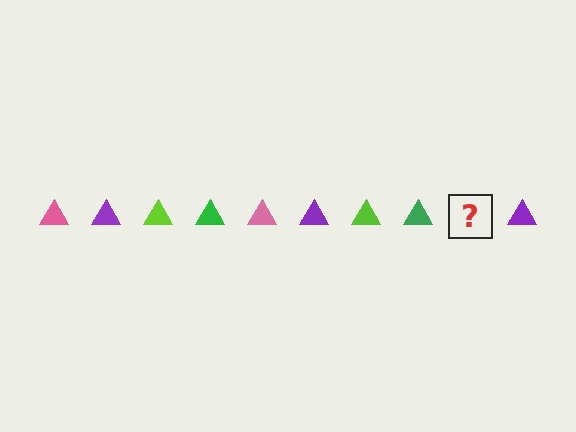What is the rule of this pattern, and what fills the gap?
The rule is that the pattern cycles through pink, purple, lime, green triangles. The gap should be filled with a pink triangle.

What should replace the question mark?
The question mark should be replaced with a pink triangle.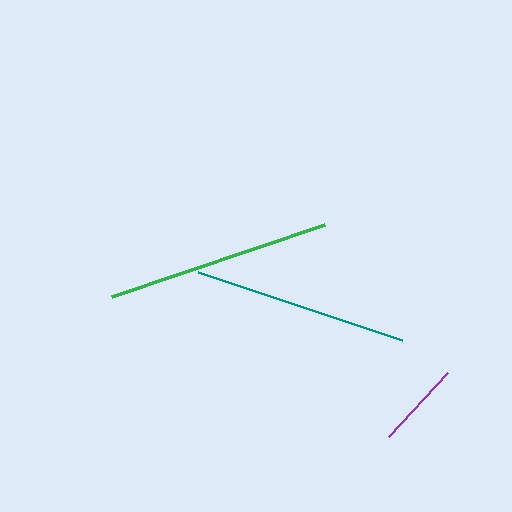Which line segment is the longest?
The green line is the longest at approximately 225 pixels.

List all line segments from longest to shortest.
From longest to shortest: green, teal, purple.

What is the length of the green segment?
The green segment is approximately 225 pixels long.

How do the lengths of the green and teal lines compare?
The green and teal lines are approximately the same length.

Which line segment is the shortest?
The purple line is the shortest at approximately 87 pixels.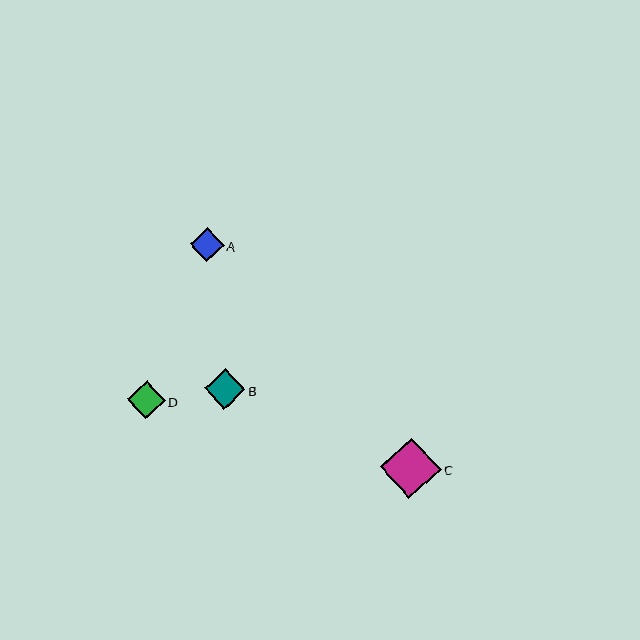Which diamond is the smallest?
Diamond A is the smallest with a size of approximately 33 pixels.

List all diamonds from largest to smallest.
From largest to smallest: C, B, D, A.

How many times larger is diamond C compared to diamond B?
Diamond C is approximately 1.5 times the size of diamond B.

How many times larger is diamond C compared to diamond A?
Diamond C is approximately 1.8 times the size of diamond A.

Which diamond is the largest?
Diamond C is the largest with a size of approximately 61 pixels.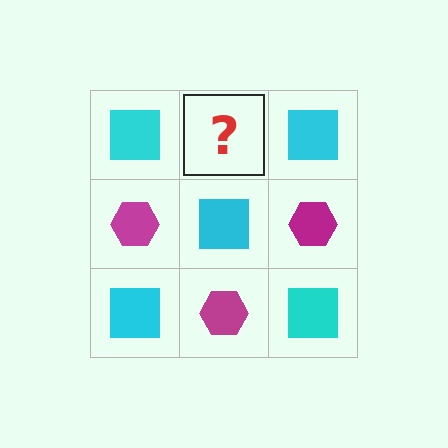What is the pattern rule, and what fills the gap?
The rule is that it alternates cyan square and magenta hexagon in a checkerboard pattern. The gap should be filled with a magenta hexagon.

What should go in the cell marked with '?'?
The missing cell should contain a magenta hexagon.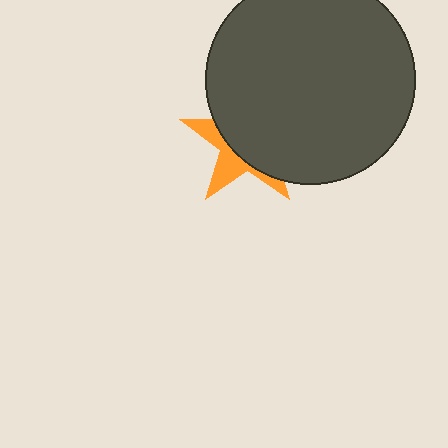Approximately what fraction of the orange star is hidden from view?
Roughly 66% of the orange star is hidden behind the dark gray circle.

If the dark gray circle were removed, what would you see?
You would see the complete orange star.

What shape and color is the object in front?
The object in front is a dark gray circle.